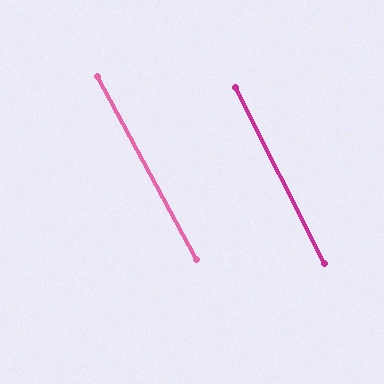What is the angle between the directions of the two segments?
Approximately 1 degree.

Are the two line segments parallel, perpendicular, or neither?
Parallel — their directions differ by only 1.3°.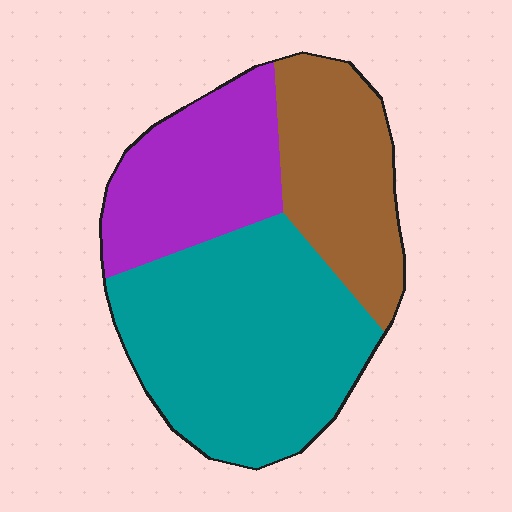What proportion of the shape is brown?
Brown takes up about one quarter (1/4) of the shape.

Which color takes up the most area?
Teal, at roughly 50%.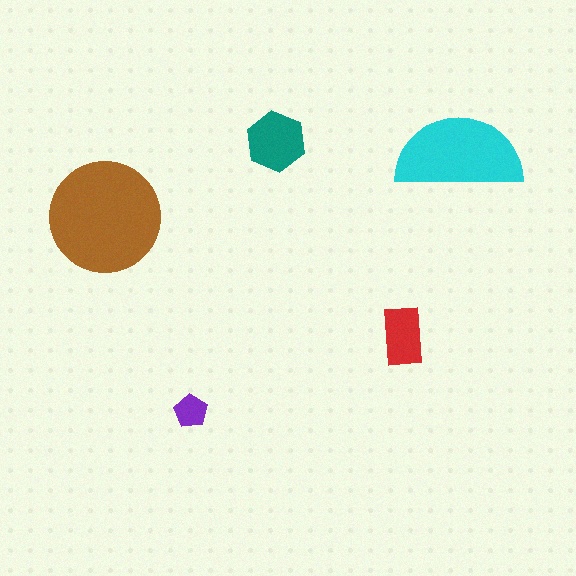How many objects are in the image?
There are 5 objects in the image.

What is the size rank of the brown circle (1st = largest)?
1st.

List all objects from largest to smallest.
The brown circle, the cyan semicircle, the teal hexagon, the red rectangle, the purple pentagon.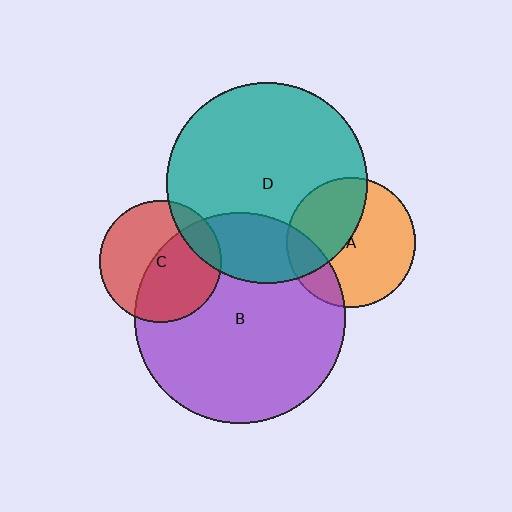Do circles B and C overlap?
Yes.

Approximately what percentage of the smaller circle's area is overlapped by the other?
Approximately 50%.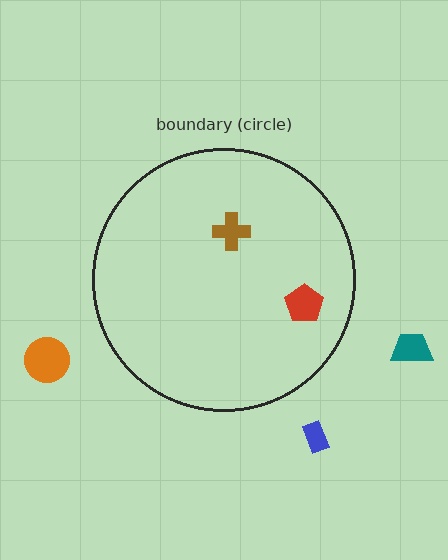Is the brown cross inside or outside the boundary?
Inside.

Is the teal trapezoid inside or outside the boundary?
Outside.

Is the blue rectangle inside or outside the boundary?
Outside.